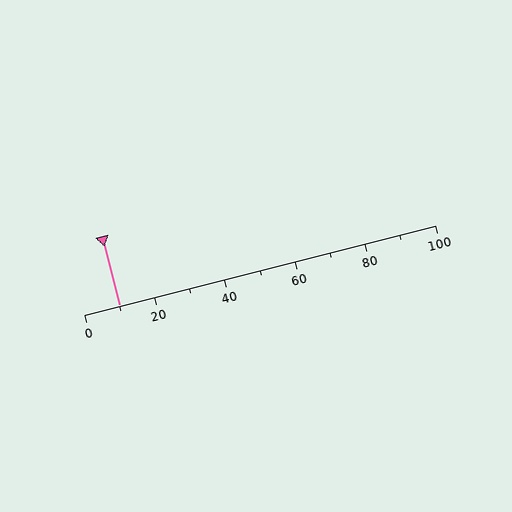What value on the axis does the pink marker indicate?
The marker indicates approximately 10.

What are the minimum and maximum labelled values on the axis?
The axis runs from 0 to 100.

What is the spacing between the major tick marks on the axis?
The major ticks are spaced 20 apart.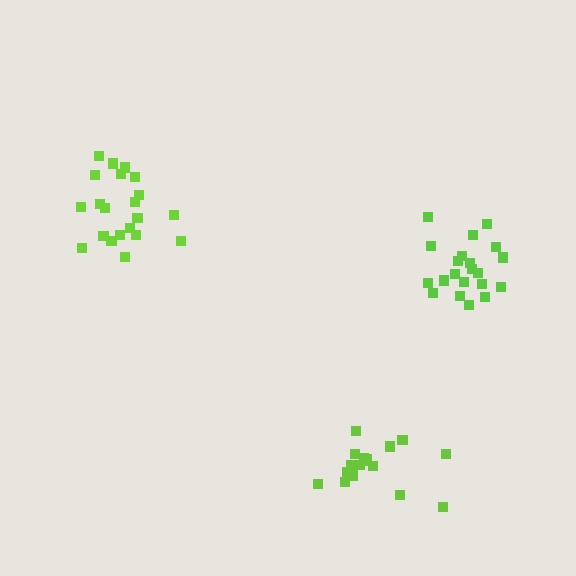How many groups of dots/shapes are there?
There are 3 groups.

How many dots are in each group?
Group 1: 17 dots, Group 2: 21 dots, Group 3: 21 dots (59 total).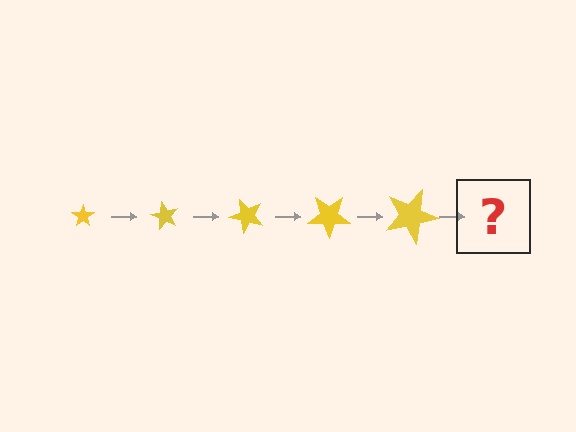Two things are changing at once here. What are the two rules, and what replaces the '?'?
The two rules are that the star grows larger each step and it rotates 60 degrees each step. The '?' should be a star, larger than the previous one and rotated 300 degrees from the start.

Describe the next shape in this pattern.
It should be a star, larger than the previous one and rotated 300 degrees from the start.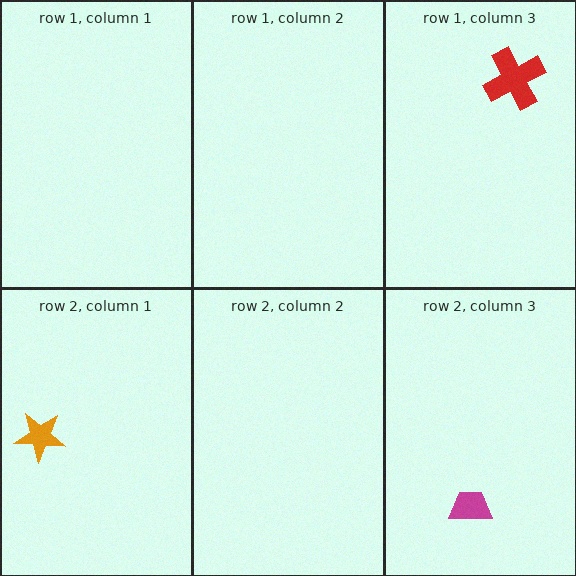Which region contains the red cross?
The row 1, column 3 region.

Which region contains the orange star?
The row 2, column 1 region.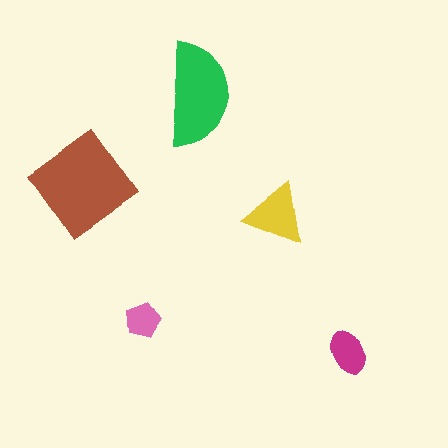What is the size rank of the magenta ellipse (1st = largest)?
4th.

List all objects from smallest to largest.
The pink pentagon, the magenta ellipse, the yellow triangle, the green semicircle, the brown diamond.